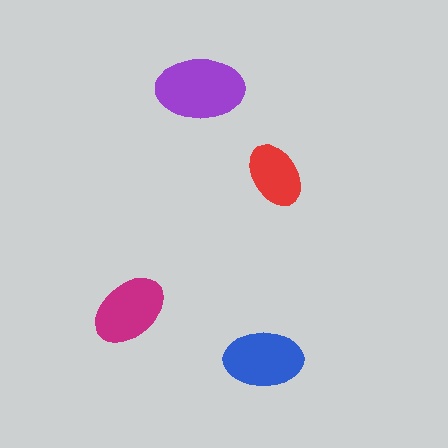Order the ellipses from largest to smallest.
the purple one, the blue one, the magenta one, the red one.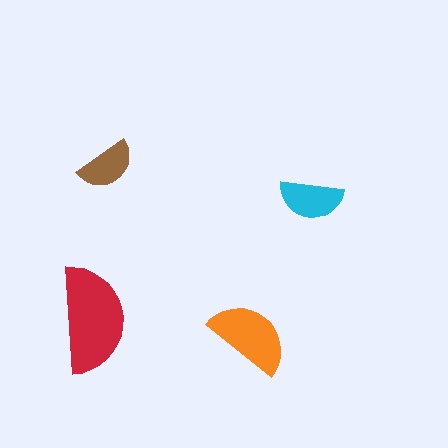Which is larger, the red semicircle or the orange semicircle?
The red one.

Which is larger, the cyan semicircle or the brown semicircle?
The cyan one.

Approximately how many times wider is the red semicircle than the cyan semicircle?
About 1.5 times wider.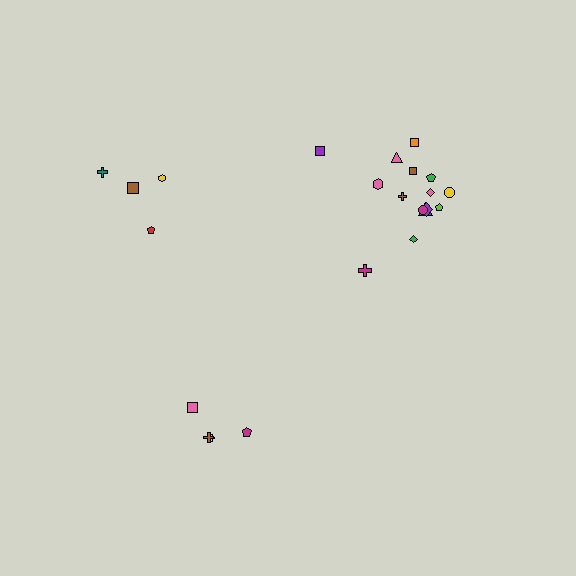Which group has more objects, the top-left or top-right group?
The top-right group.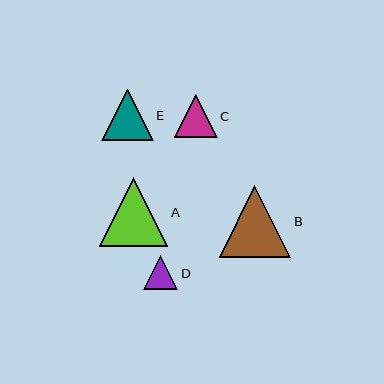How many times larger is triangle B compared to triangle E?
Triangle B is approximately 1.4 times the size of triangle E.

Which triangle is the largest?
Triangle B is the largest with a size of approximately 71 pixels.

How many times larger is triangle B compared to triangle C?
Triangle B is approximately 1.7 times the size of triangle C.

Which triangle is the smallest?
Triangle D is the smallest with a size of approximately 34 pixels.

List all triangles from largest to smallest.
From largest to smallest: B, A, E, C, D.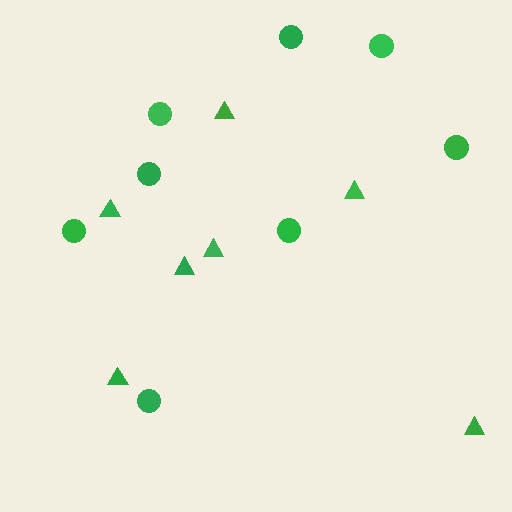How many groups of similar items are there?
There are 2 groups: one group of triangles (7) and one group of circles (8).